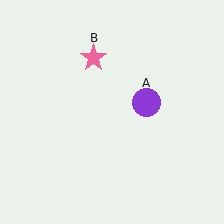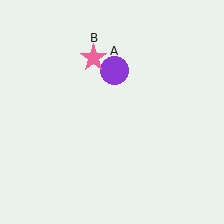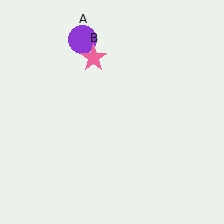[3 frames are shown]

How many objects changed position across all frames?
1 object changed position: purple circle (object A).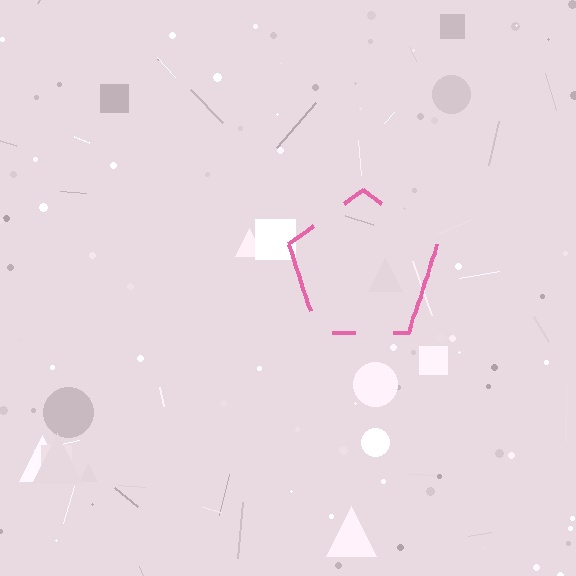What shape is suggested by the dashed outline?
The dashed outline suggests a pentagon.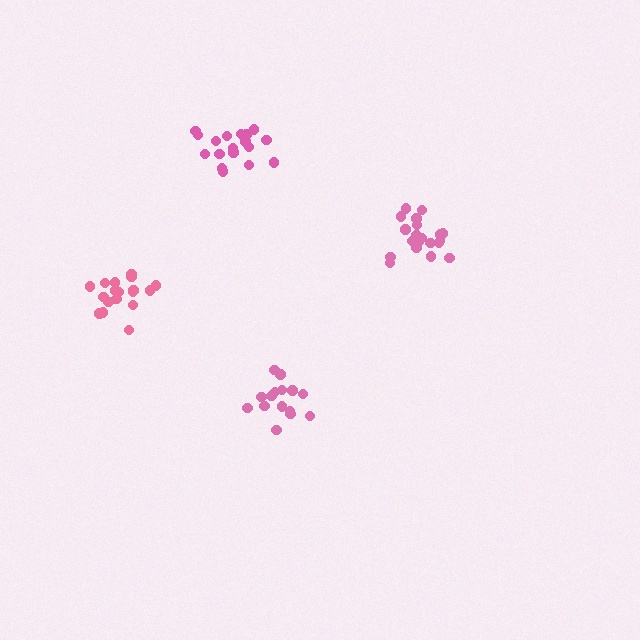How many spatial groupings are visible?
There are 4 spatial groupings.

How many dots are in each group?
Group 1: 20 dots, Group 2: 15 dots, Group 3: 18 dots, Group 4: 18 dots (71 total).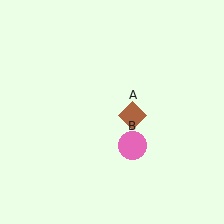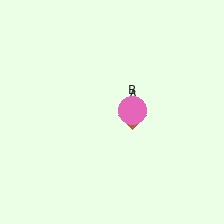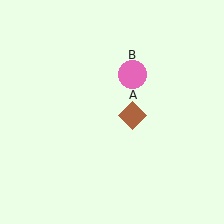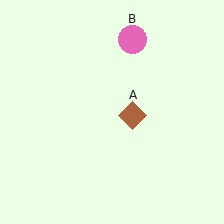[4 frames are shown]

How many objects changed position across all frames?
1 object changed position: pink circle (object B).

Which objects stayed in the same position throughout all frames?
Brown diamond (object A) remained stationary.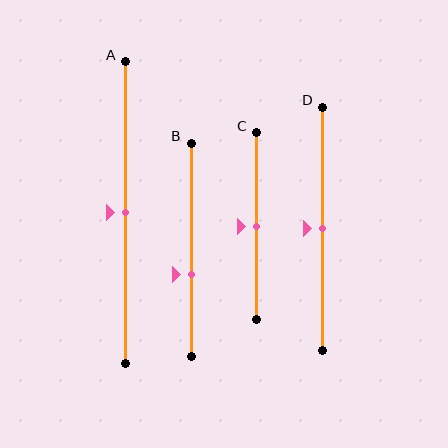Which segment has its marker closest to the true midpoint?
Segment A has its marker closest to the true midpoint.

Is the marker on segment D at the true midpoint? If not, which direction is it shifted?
Yes, the marker on segment D is at the true midpoint.